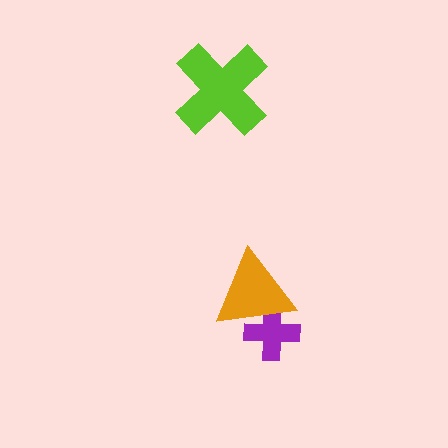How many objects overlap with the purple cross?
1 object overlaps with the purple cross.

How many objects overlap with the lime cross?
0 objects overlap with the lime cross.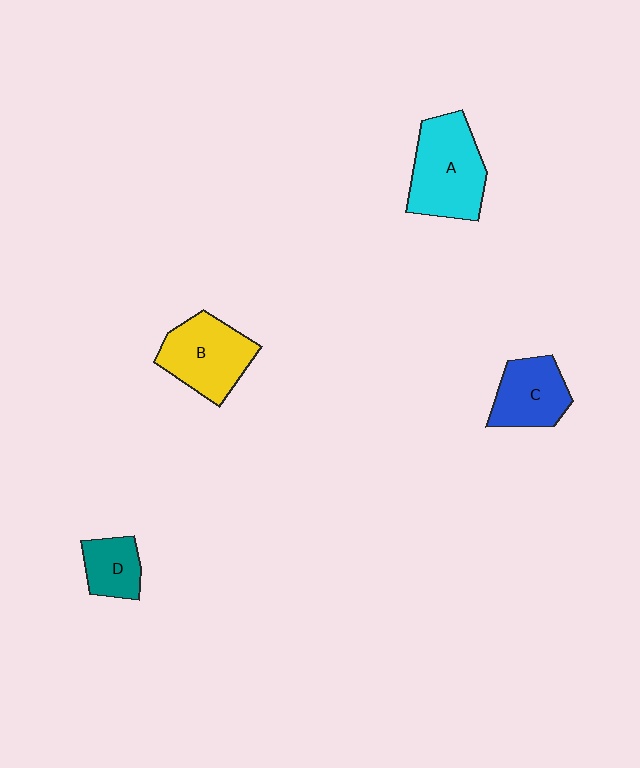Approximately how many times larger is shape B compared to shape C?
Approximately 1.3 times.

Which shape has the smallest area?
Shape D (teal).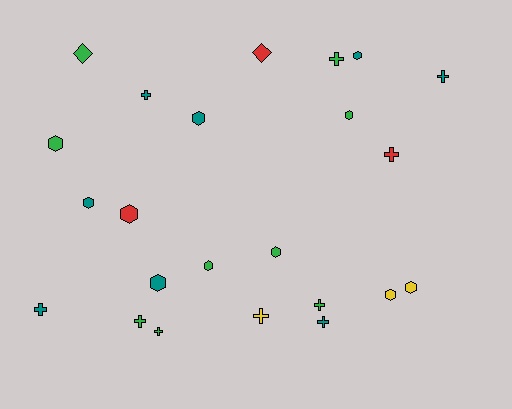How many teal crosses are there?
There are 4 teal crosses.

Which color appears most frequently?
Green, with 9 objects.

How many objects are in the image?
There are 23 objects.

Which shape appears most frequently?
Hexagon, with 11 objects.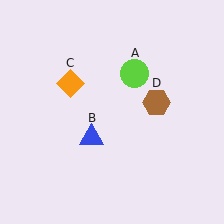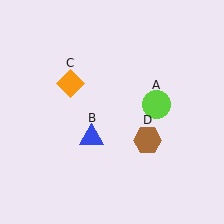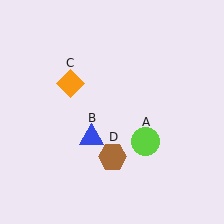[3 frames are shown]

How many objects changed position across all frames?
2 objects changed position: lime circle (object A), brown hexagon (object D).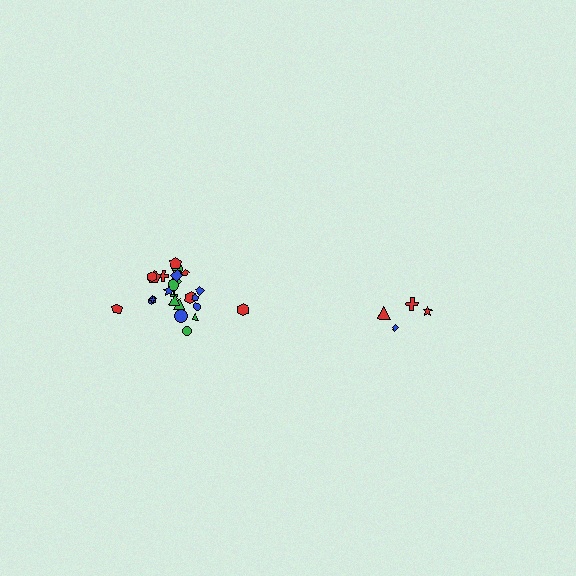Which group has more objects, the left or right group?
The left group.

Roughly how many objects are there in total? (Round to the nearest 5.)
Roughly 30 objects in total.